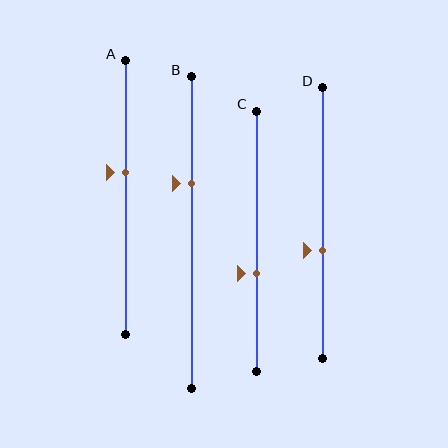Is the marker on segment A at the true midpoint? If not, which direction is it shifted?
No, the marker on segment A is shifted upward by about 9% of the segment length.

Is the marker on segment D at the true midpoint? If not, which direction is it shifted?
No, the marker on segment D is shifted downward by about 10% of the segment length.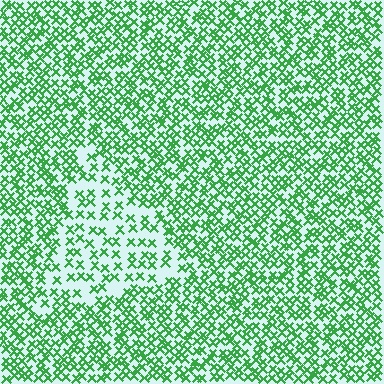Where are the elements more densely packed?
The elements are more densely packed outside the triangle boundary.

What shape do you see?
I see a triangle.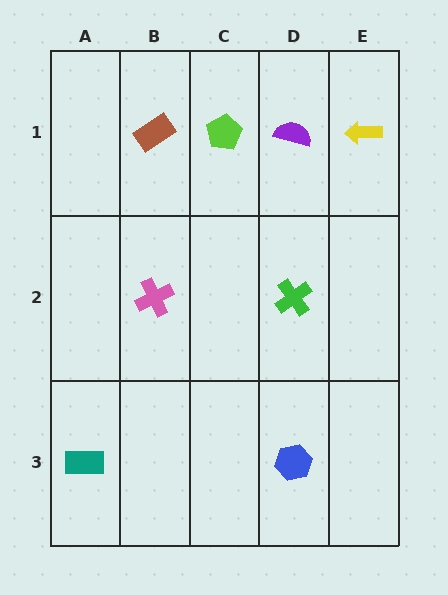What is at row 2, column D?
A green cross.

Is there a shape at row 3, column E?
No, that cell is empty.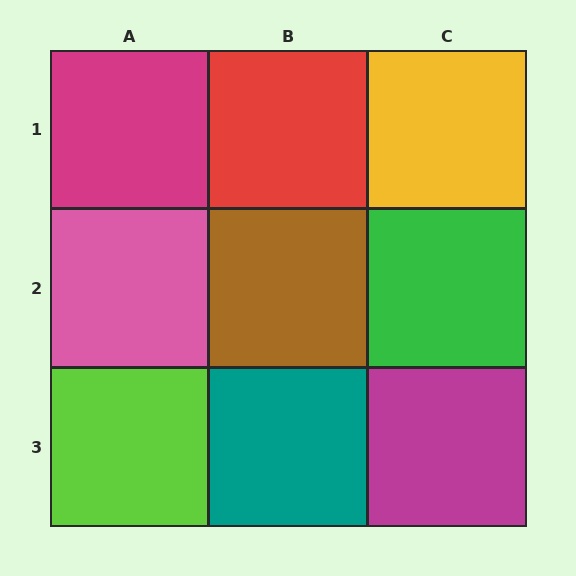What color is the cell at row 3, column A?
Lime.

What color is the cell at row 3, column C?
Magenta.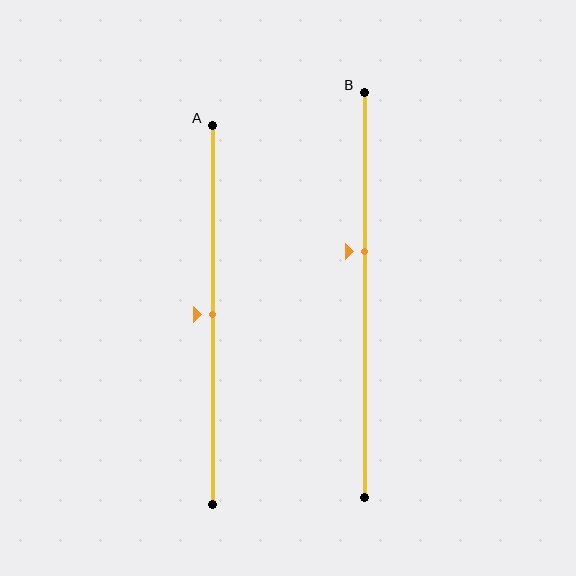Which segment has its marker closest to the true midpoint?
Segment A has its marker closest to the true midpoint.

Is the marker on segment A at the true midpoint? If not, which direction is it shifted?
Yes, the marker on segment A is at the true midpoint.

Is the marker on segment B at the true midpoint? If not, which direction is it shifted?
No, the marker on segment B is shifted upward by about 11% of the segment length.